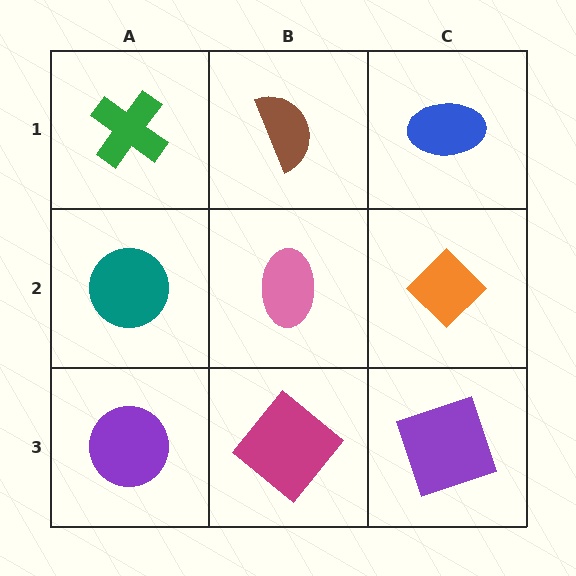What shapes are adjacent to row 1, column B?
A pink ellipse (row 2, column B), a green cross (row 1, column A), a blue ellipse (row 1, column C).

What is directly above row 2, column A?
A green cross.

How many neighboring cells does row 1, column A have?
2.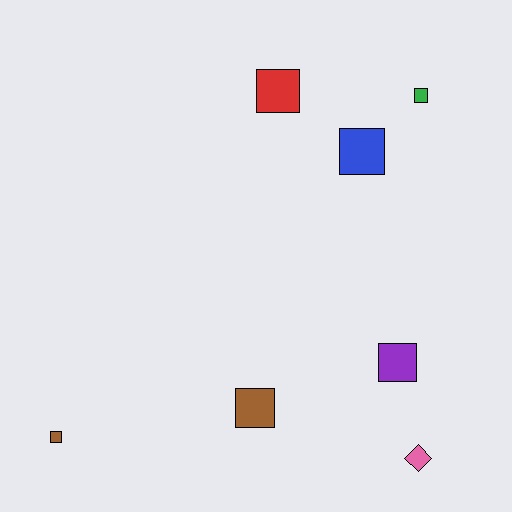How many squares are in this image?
There are 6 squares.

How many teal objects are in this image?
There are no teal objects.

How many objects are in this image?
There are 7 objects.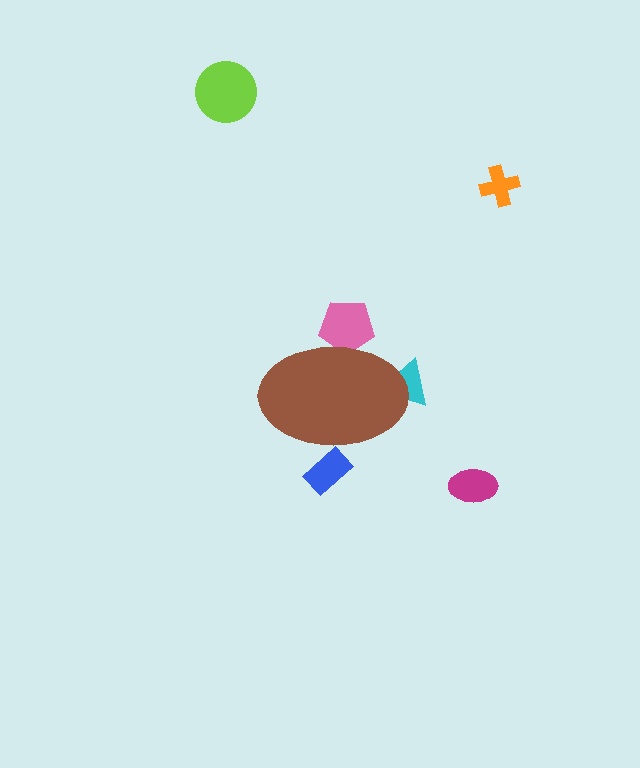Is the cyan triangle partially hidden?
Yes, the cyan triangle is partially hidden behind the brown ellipse.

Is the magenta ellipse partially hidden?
No, the magenta ellipse is fully visible.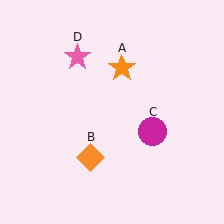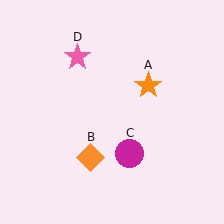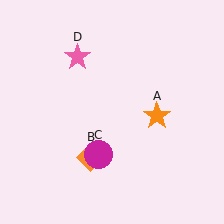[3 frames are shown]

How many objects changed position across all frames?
2 objects changed position: orange star (object A), magenta circle (object C).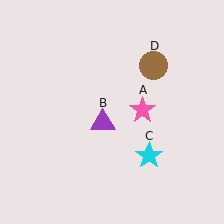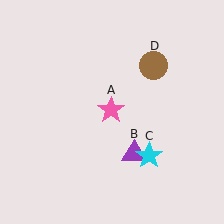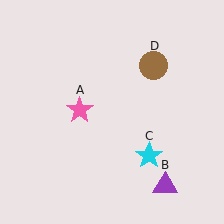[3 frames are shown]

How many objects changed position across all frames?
2 objects changed position: pink star (object A), purple triangle (object B).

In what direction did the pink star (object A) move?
The pink star (object A) moved left.